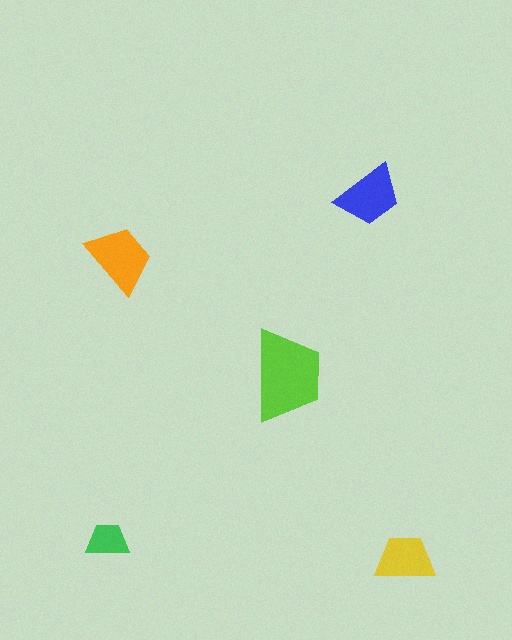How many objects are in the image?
There are 5 objects in the image.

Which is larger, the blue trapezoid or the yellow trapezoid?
The blue one.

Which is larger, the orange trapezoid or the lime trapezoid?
The lime one.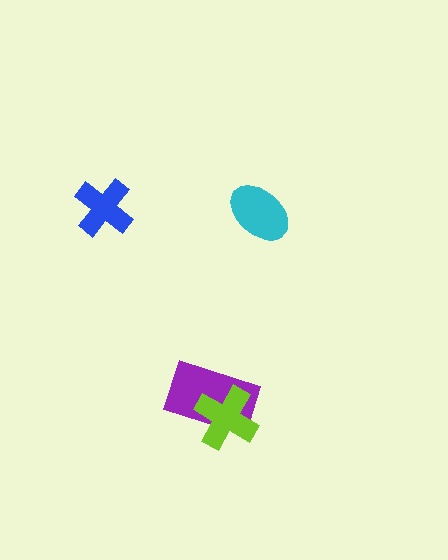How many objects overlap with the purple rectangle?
1 object overlaps with the purple rectangle.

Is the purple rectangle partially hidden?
Yes, it is partially covered by another shape.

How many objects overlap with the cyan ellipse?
0 objects overlap with the cyan ellipse.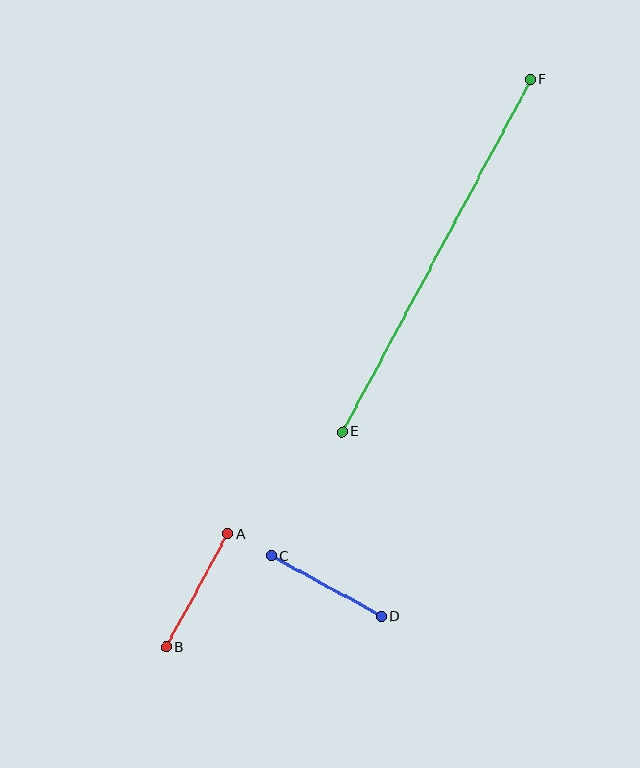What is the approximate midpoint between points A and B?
The midpoint is at approximately (197, 591) pixels.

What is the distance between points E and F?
The distance is approximately 399 pixels.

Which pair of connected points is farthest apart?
Points E and F are farthest apart.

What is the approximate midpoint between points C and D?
The midpoint is at approximately (326, 586) pixels.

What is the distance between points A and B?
The distance is approximately 129 pixels.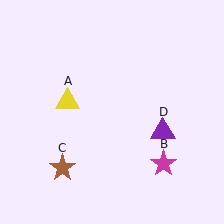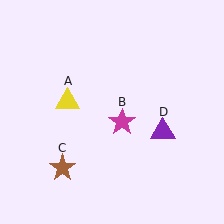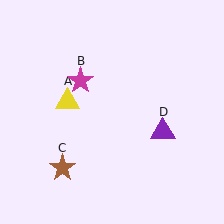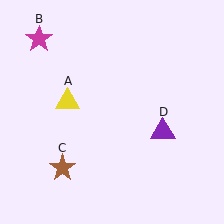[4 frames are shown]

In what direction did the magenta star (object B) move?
The magenta star (object B) moved up and to the left.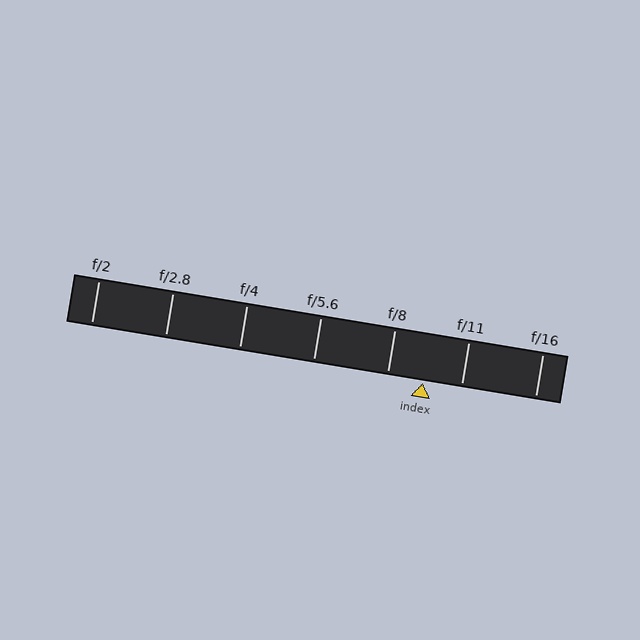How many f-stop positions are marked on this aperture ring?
There are 7 f-stop positions marked.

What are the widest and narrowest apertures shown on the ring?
The widest aperture shown is f/2 and the narrowest is f/16.